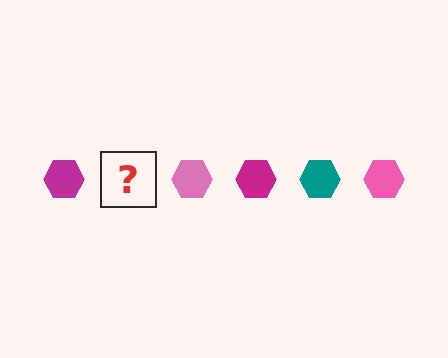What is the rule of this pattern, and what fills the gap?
The rule is that the pattern cycles through magenta, teal, pink hexagons. The gap should be filled with a teal hexagon.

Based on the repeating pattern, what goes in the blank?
The blank should be a teal hexagon.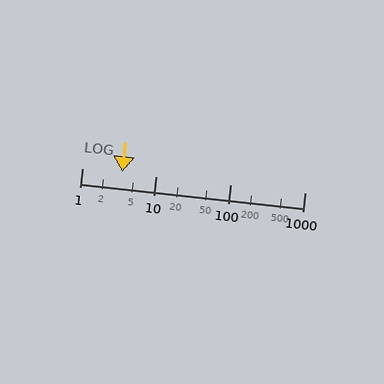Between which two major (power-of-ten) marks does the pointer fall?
The pointer is between 1 and 10.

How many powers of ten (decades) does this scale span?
The scale spans 3 decades, from 1 to 1000.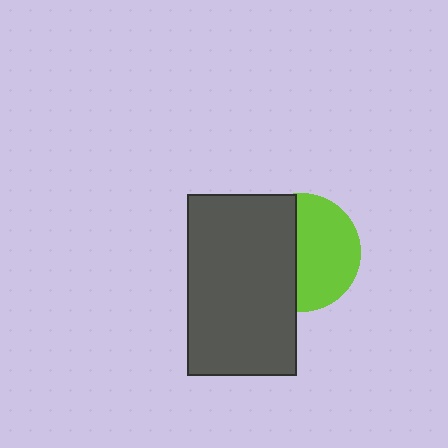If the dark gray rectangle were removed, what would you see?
You would see the complete lime circle.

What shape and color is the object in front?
The object in front is a dark gray rectangle.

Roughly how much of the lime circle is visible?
About half of it is visible (roughly 54%).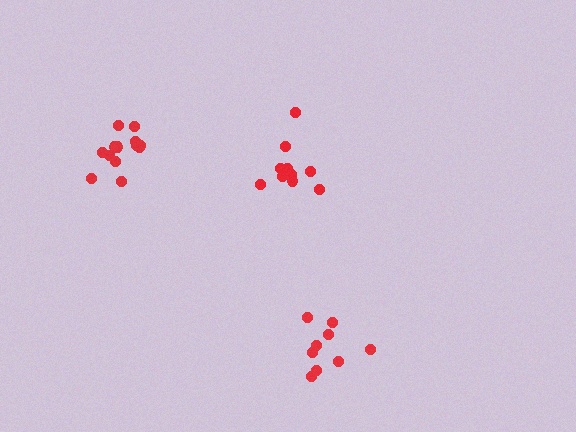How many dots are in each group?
Group 1: 10 dots, Group 2: 13 dots, Group 3: 9 dots (32 total).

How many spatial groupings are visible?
There are 3 spatial groupings.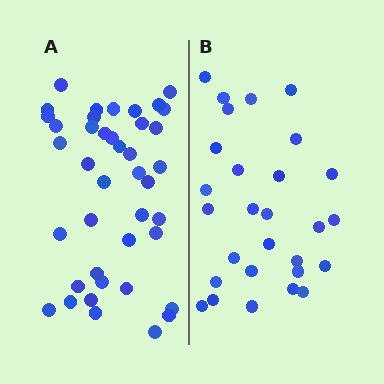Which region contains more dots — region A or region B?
Region A (the left region) has more dots.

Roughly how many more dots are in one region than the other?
Region A has approximately 15 more dots than region B.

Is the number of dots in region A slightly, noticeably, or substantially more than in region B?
Region A has substantially more. The ratio is roughly 1.5 to 1.